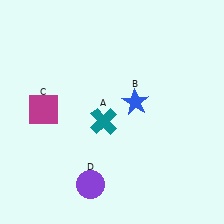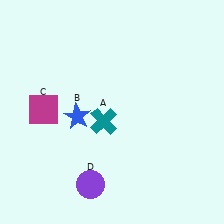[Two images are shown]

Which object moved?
The blue star (B) moved left.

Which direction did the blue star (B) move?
The blue star (B) moved left.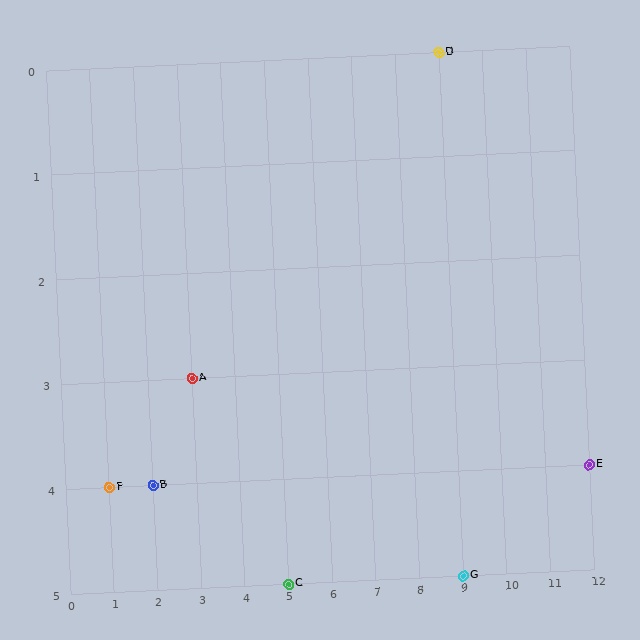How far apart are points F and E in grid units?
Points F and E are 11 columns apart.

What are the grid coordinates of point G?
Point G is at grid coordinates (9, 5).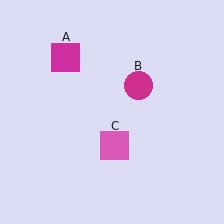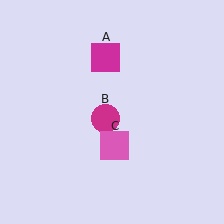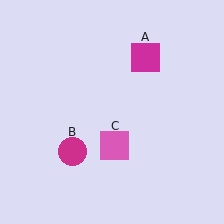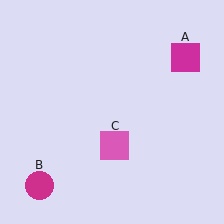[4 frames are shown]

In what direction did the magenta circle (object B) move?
The magenta circle (object B) moved down and to the left.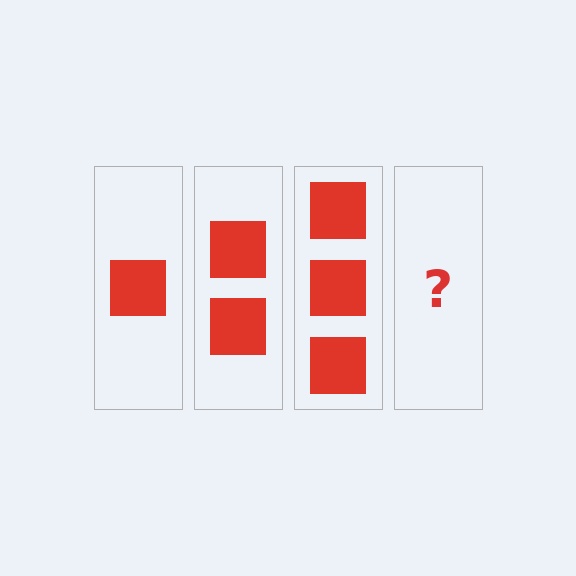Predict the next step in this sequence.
The next step is 4 squares.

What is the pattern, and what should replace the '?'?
The pattern is that each step adds one more square. The '?' should be 4 squares.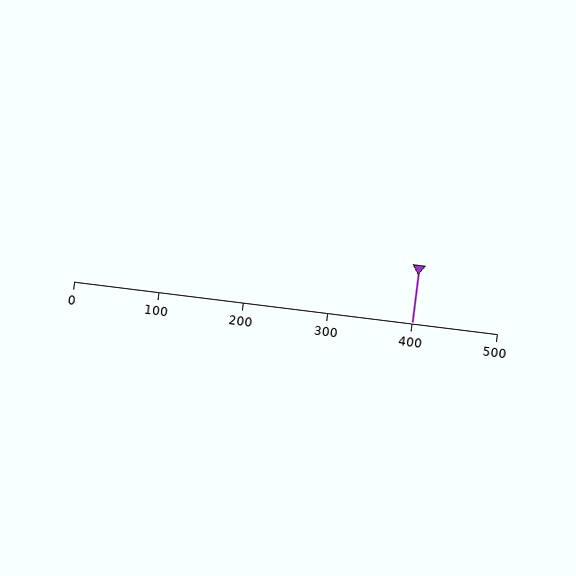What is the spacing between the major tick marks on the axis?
The major ticks are spaced 100 apart.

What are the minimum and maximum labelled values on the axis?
The axis runs from 0 to 500.